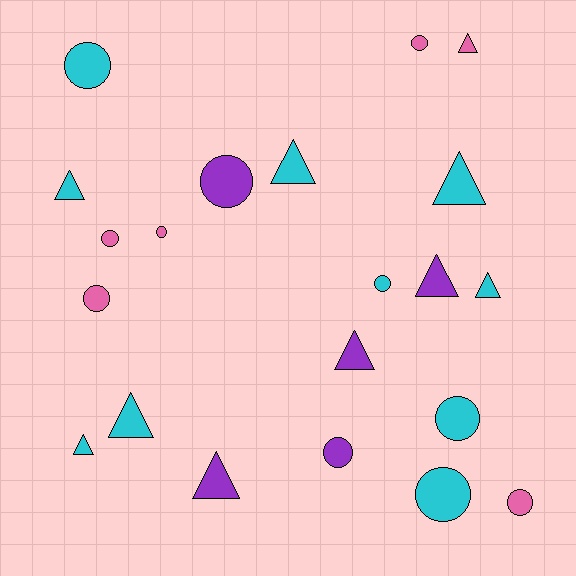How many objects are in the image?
There are 21 objects.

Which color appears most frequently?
Cyan, with 10 objects.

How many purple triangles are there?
There are 3 purple triangles.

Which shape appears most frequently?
Circle, with 11 objects.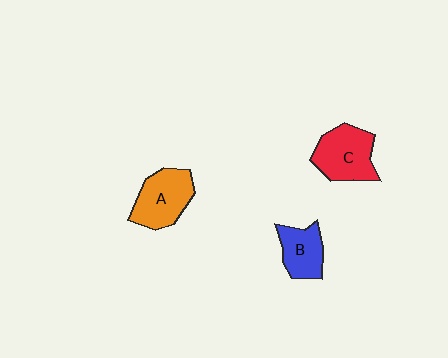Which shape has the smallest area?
Shape B (blue).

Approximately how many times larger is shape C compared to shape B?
Approximately 1.4 times.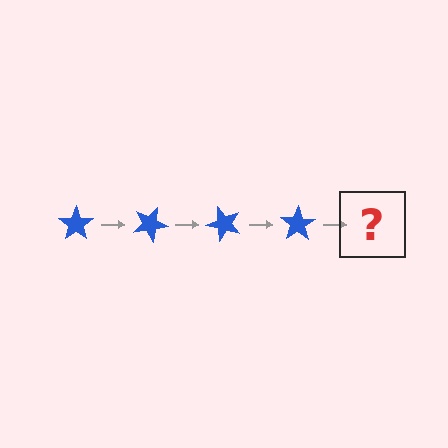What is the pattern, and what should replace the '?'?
The pattern is that the star rotates 25 degrees each step. The '?' should be a blue star rotated 100 degrees.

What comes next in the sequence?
The next element should be a blue star rotated 100 degrees.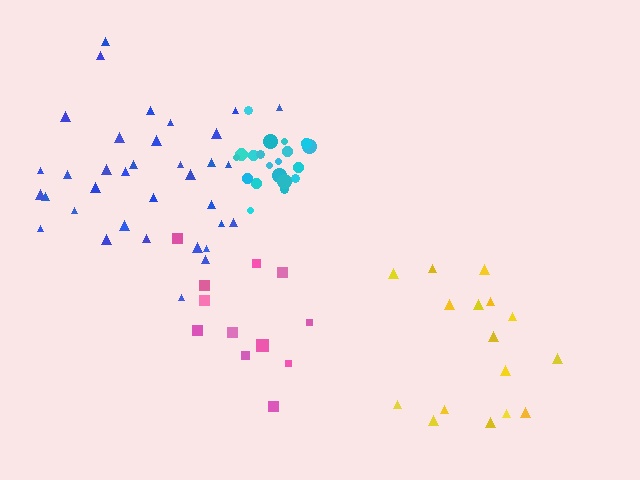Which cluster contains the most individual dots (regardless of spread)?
Blue (35).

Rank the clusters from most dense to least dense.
cyan, pink, blue, yellow.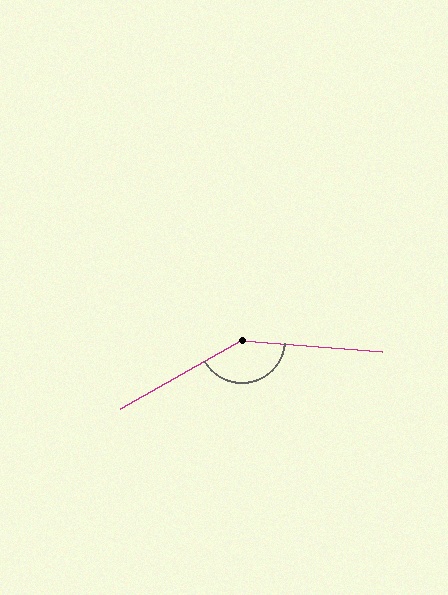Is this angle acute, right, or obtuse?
It is obtuse.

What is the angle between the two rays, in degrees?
Approximately 146 degrees.